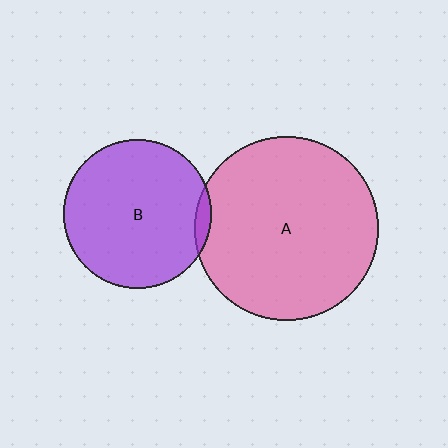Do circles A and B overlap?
Yes.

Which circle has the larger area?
Circle A (pink).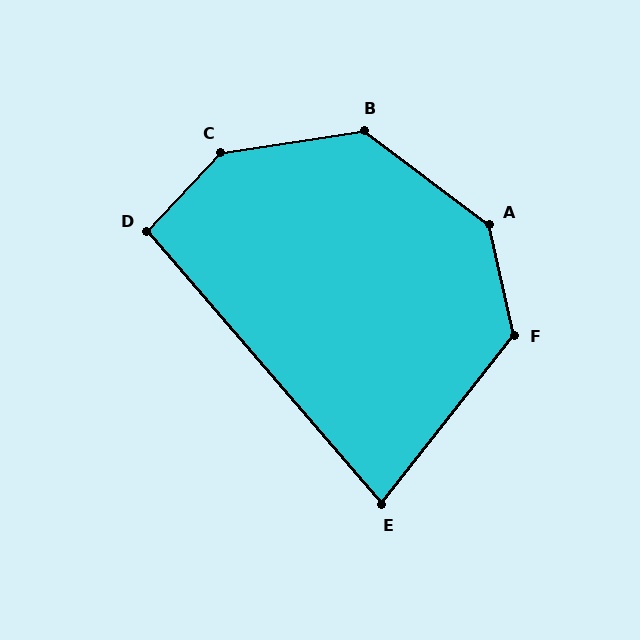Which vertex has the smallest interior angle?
E, at approximately 79 degrees.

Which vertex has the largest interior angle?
C, at approximately 142 degrees.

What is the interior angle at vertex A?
Approximately 139 degrees (obtuse).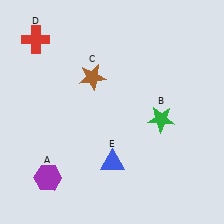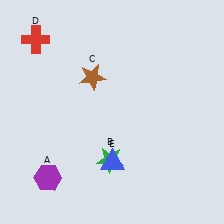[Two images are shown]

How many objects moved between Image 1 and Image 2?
1 object moved between the two images.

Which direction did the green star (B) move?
The green star (B) moved left.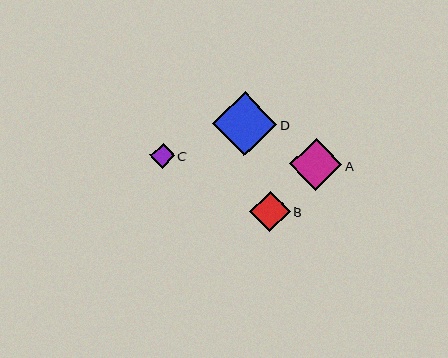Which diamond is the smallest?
Diamond C is the smallest with a size of approximately 25 pixels.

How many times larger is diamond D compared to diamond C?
Diamond D is approximately 2.6 times the size of diamond C.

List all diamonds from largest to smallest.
From largest to smallest: D, A, B, C.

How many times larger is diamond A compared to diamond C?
Diamond A is approximately 2.1 times the size of diamond C.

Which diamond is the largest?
Diamond D is the largest with a size of approximately 64 pixels.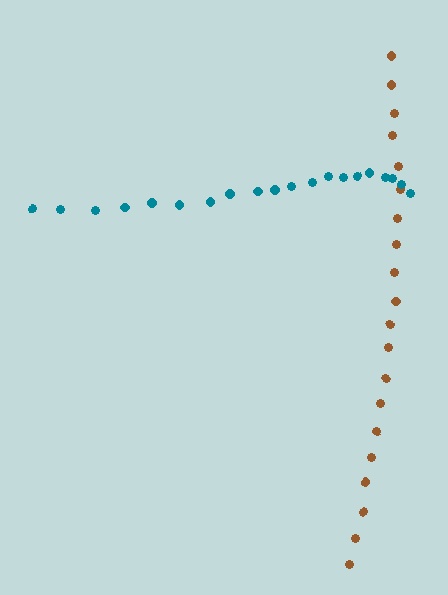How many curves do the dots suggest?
There are 2 distinct paths.